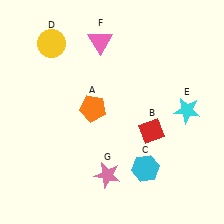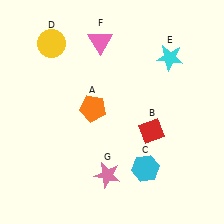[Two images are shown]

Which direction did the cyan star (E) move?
The cyan star (E) moved up.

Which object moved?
The cyan star (E) moved up.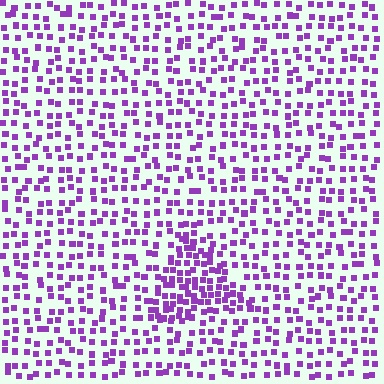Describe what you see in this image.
The image contains small purple elements arranged at two different densities. A triangle-shaped region is visible where the elements are more densely packed than the surrounding area.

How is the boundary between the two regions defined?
The boundary is defined by a change in element density (approximately 2.0x ratio). All elements are the same color, size, and shape.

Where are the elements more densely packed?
The elements are more densely packed inside the triangle boundary.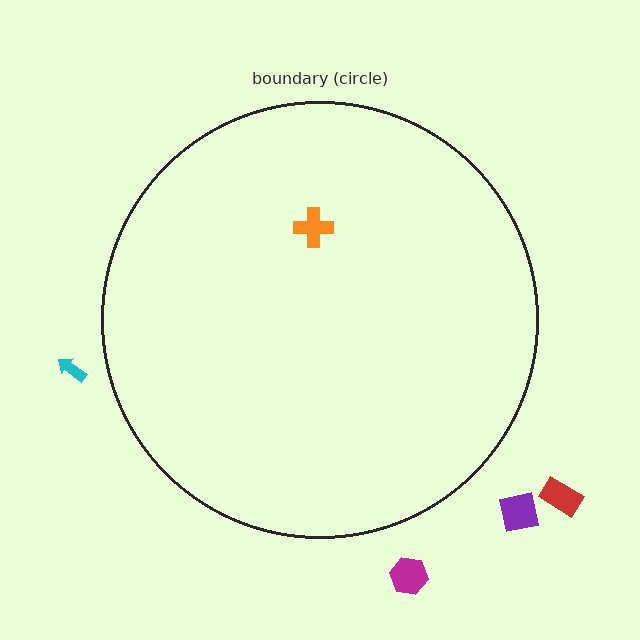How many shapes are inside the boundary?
1 inside, 4 outside.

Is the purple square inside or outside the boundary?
Outside.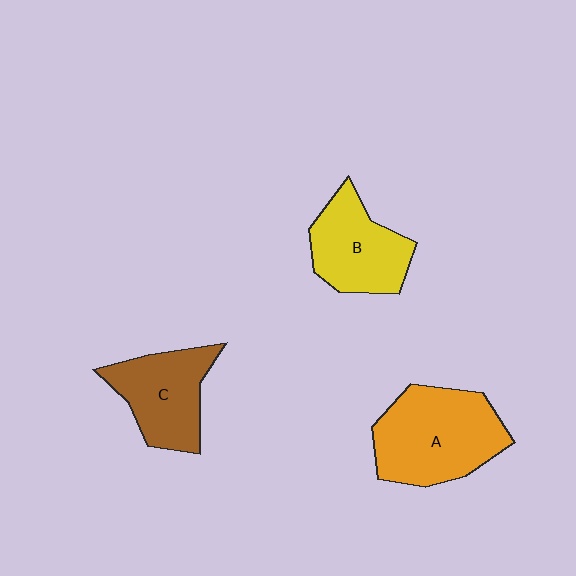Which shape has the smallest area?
Shape C (brown).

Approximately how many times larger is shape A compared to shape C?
Approximately 1.4 times.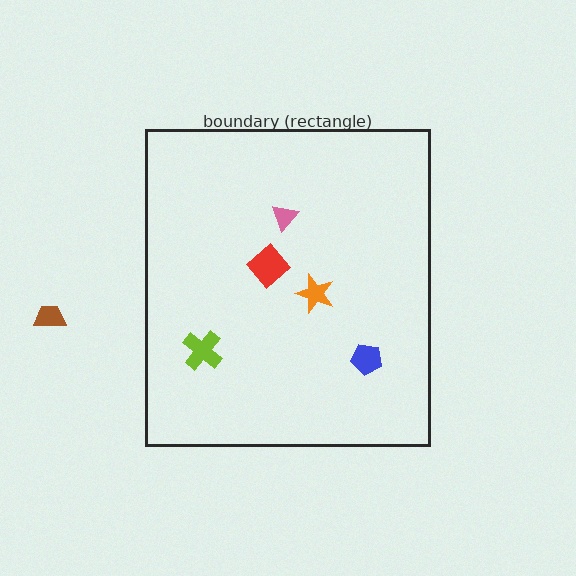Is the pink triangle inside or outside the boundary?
Inside.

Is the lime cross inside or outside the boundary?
Inside.